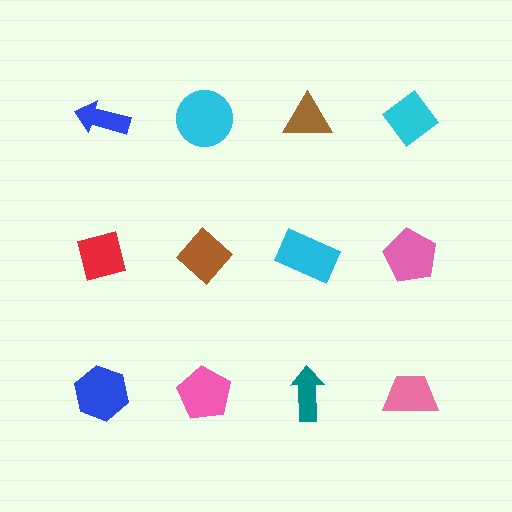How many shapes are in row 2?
4 shapes.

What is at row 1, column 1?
A blue arrow.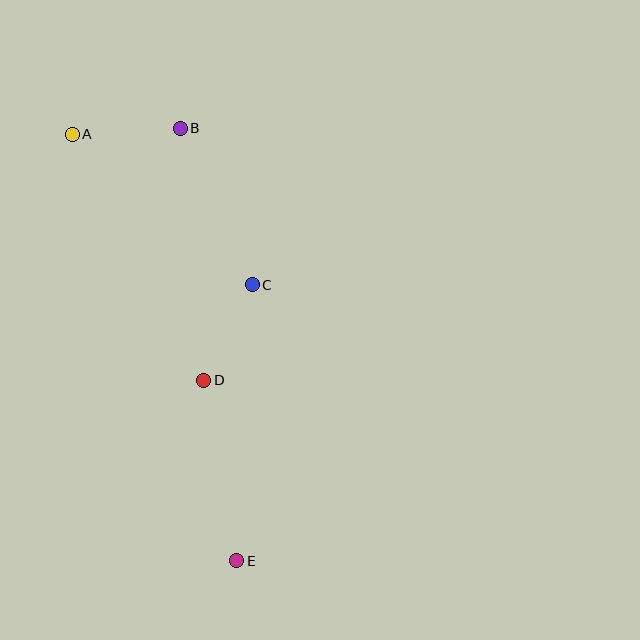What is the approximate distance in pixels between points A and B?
The distance between A and B is approximately 108 pixels.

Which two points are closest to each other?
Points C and D are closest to each other.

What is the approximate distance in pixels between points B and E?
The distance between B and E is approximately 436 pixels.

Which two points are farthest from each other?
Points A and E are farthest from each other.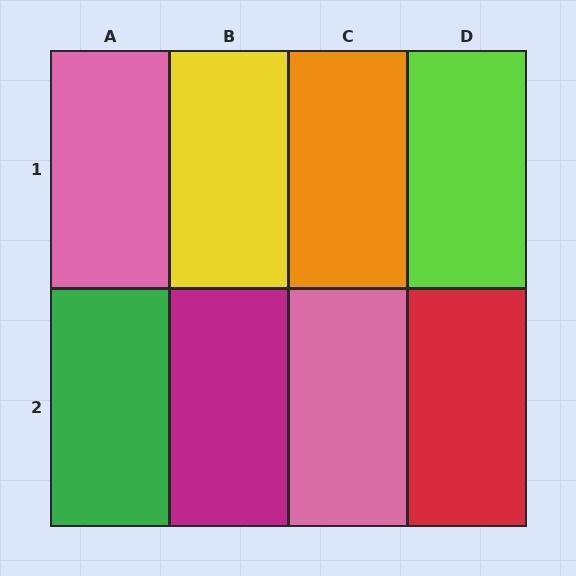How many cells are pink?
2 cells are pink.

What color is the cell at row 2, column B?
Magenta.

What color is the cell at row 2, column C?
Pink.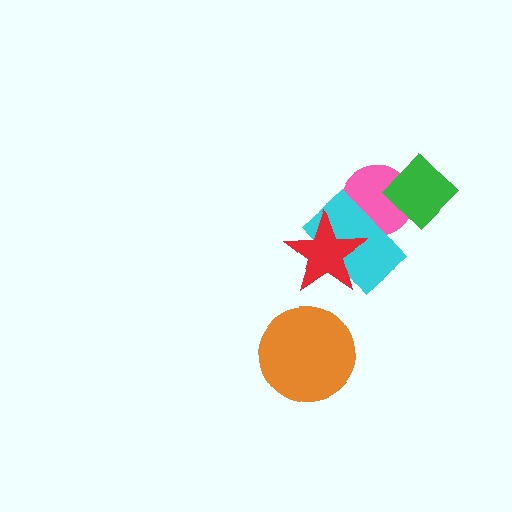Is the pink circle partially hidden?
Yes, it is partially covered by another shape.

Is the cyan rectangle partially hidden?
Yes, it is partially covered by another shape.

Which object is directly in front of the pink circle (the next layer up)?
The green diamond is directly in front of the pink circle.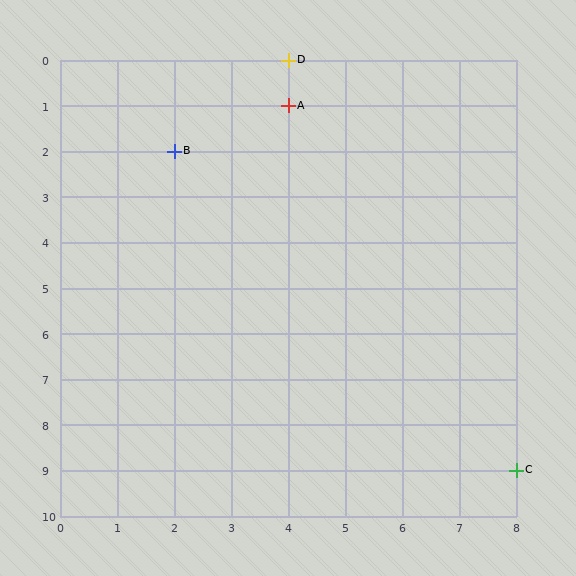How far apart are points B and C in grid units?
Points B and C are 6 columns and 7 rows apart (about 9.2 grid units diagonally).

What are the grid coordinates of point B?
Point B is at grid coordinates (2, 2).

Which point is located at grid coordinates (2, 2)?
Point B is at (2, 2).